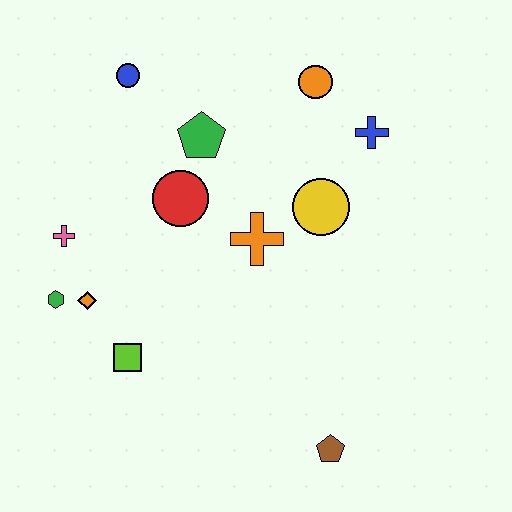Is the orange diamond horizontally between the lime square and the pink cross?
Yes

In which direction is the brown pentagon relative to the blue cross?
The brown pentagon is below the blue cross.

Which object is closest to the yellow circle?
The orange cross is closest to the yellow circle.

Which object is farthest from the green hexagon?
The blue cross is farthest from the green hexagon.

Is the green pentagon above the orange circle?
No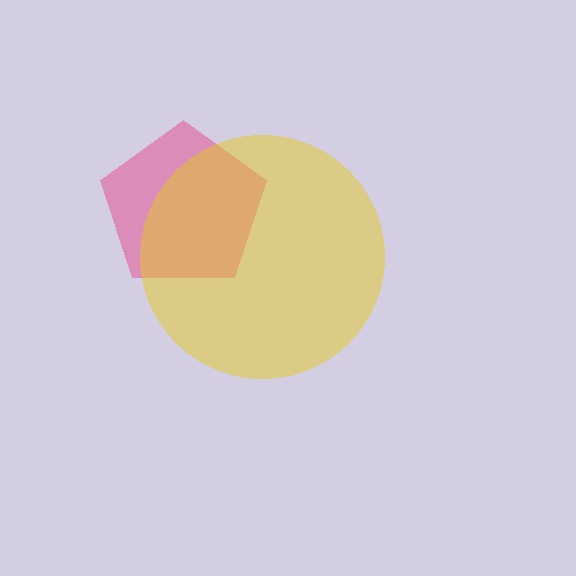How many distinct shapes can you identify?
There are 2 distinct shapes: a pink pentagon, a yellow circle.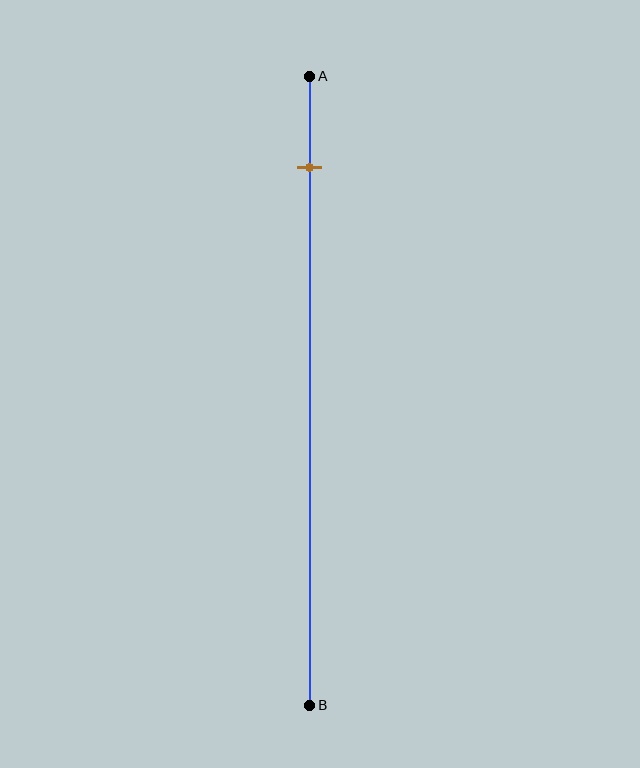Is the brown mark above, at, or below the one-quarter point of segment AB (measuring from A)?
The brown mark is above the one-quarter point of segment AB.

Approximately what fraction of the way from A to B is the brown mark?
The brown mark is approximately 15% of the way from A to B.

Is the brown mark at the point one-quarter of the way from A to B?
No, the mark is at about 15% from A, not at the 25% one-quarter point.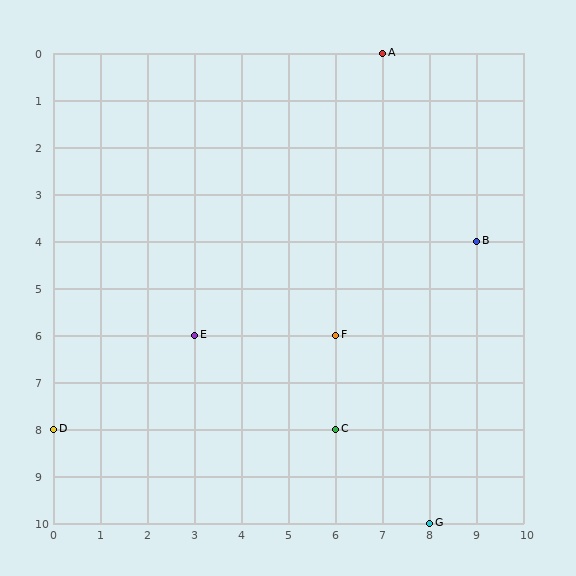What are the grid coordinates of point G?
Point G is at grid coordinates (8, 10).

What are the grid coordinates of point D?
Point D is at grid coordinates (0, 8).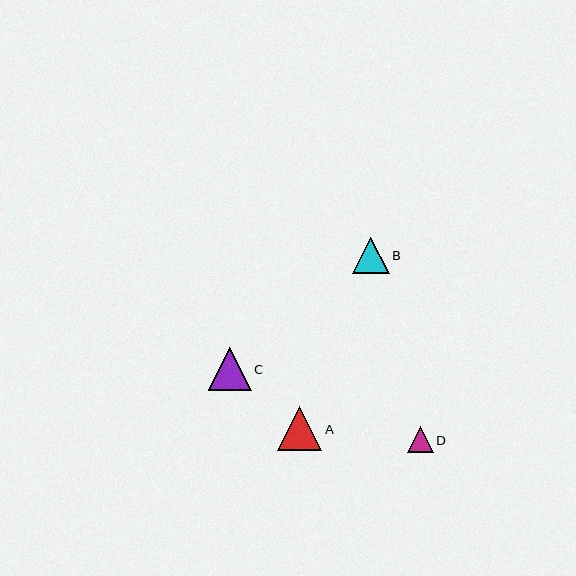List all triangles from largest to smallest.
From largest to smallest: A, C, B, D.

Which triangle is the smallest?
Triangle D is the smallest with a size of approximately 26 pixels.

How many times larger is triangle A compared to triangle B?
Triangle A is approximately 1.2 times the size of triangle B.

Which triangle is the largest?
Triangle A is the largest with a size of approximately 44 pixels.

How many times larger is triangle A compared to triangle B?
Triangle A is approximately 1.2 times the size of triangle B.